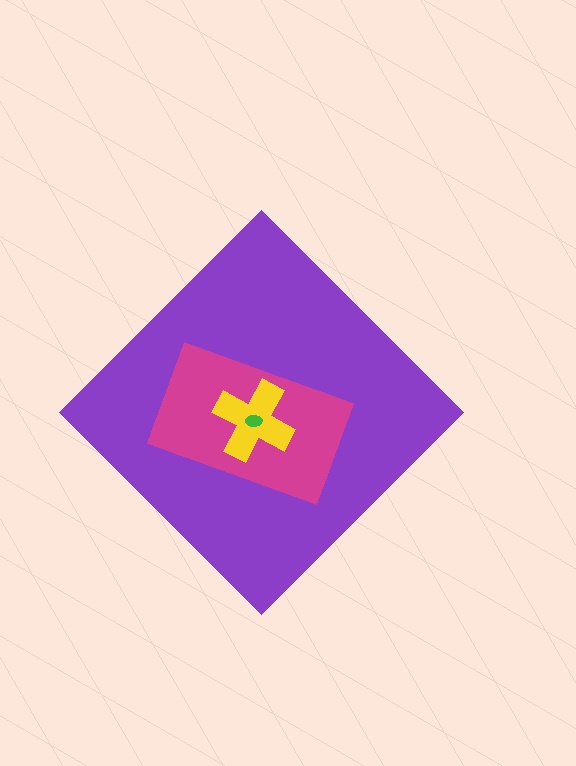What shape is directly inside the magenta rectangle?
The yellow cross.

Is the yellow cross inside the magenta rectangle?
Yes.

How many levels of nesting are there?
4.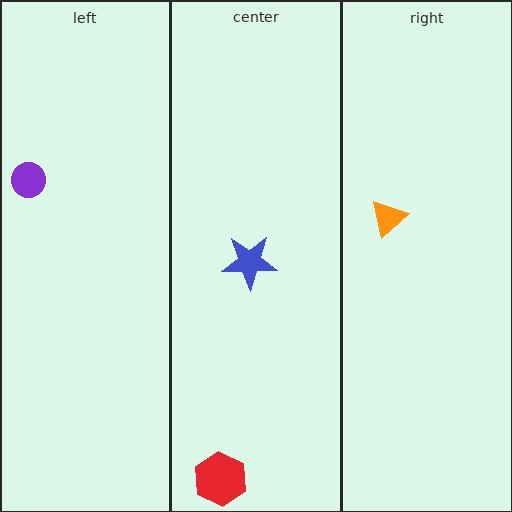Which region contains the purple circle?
The left region.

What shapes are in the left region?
The purple circle.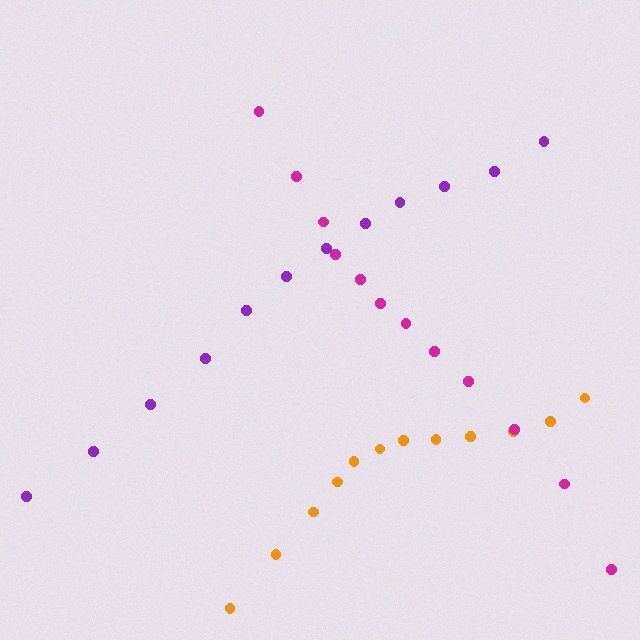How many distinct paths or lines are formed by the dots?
There are 3 distinct paths.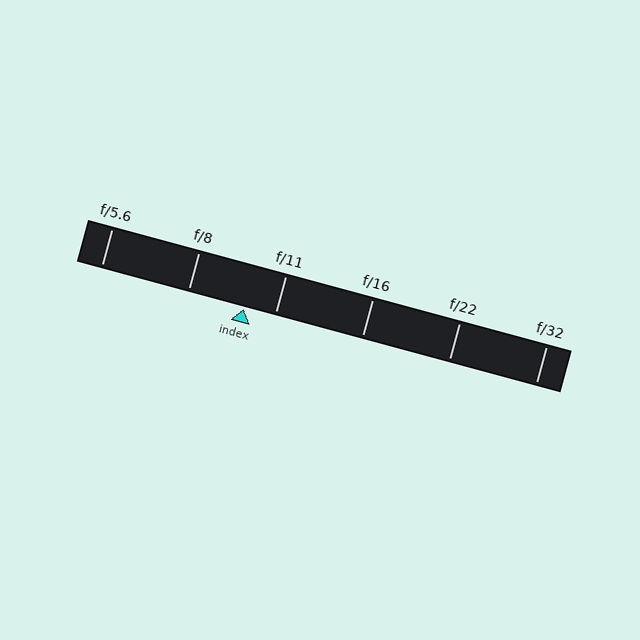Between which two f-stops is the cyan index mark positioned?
The index mark is between f/8 and f/11.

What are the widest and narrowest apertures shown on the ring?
The widest aperture shown is f/5.6 and the narrowest is f/32.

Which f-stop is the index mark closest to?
The index mark is closest to f/11.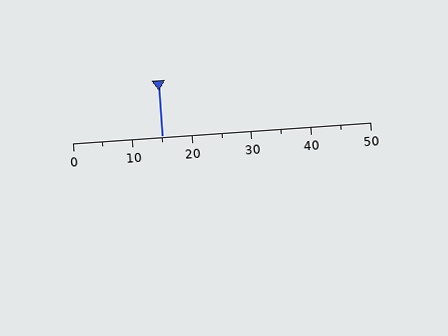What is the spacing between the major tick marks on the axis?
The major ticks are spaced 10 apart.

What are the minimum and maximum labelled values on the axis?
The axis runs from 0 to 50.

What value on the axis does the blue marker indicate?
The marker indicates approximately 15.